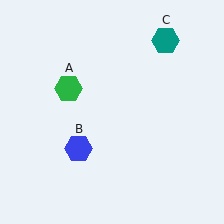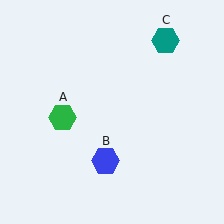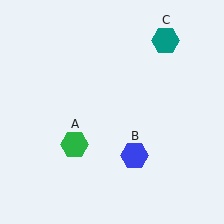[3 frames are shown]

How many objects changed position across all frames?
2 objects changed position: green hexagon (object A), blue hexagon (object B).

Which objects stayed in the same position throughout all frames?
Teal hexagon (object C) remained stationary.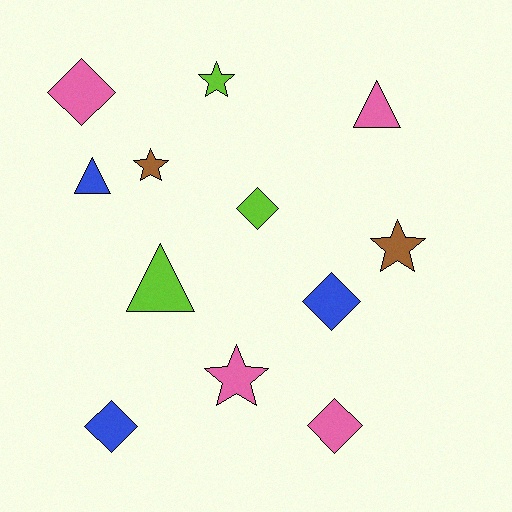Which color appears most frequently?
Pink, with 4 objects.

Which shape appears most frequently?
Diamond, with 5 objects.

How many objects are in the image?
There are 12 objects.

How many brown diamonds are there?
There are no brown diamonds.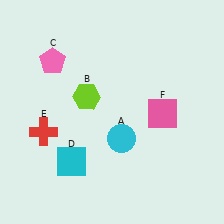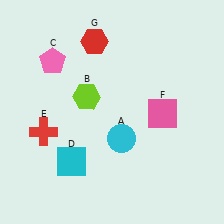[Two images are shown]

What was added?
A red hexagon (G) was added in Image 2.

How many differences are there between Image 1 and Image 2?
There is 1 difference between the two images.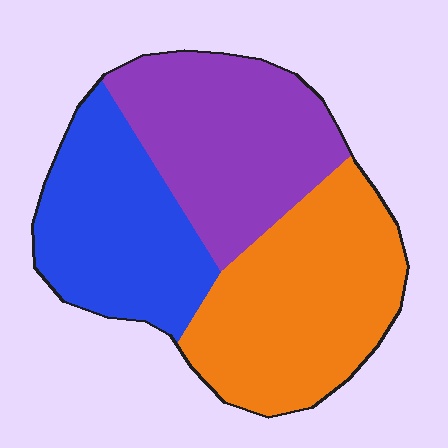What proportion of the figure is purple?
Purple covers 33% of the figure.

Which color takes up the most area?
Orange, at roughly 40%.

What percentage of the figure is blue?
Blue takes up between a quarter and a half of the figure.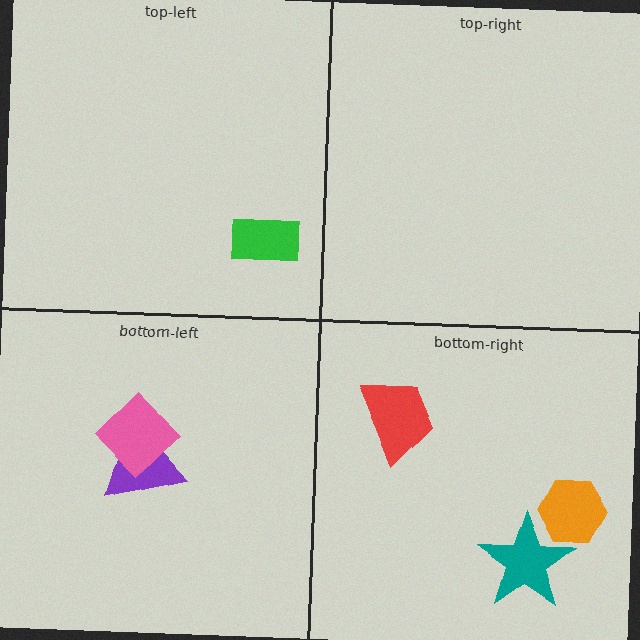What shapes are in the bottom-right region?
The red trapezoid, the orange hexagon, the teal star.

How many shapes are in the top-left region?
1.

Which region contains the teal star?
The bottom-right region.